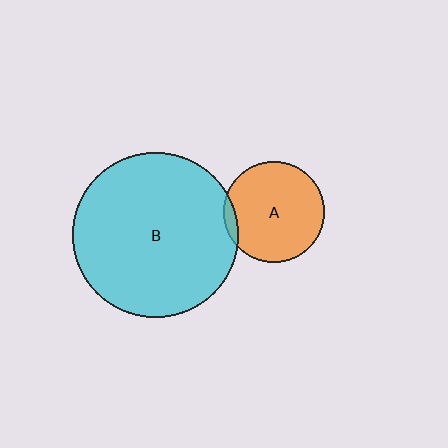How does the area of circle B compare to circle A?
Approximately 2.7 times.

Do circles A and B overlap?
Yes.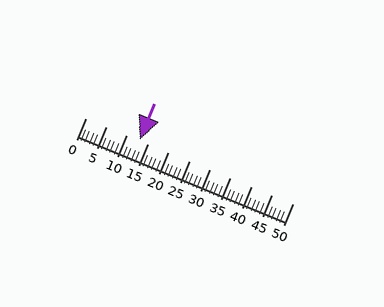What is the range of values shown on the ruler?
The ruler shows values from 0 to 50.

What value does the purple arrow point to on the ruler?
The purple arrow points to approximately 13.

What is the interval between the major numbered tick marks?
The major tick marks are spaced 5 units apart.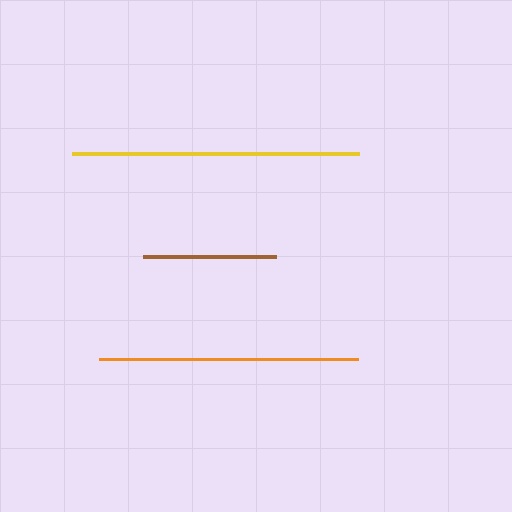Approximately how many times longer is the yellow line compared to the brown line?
The yellow line is approximately 2.2 times the length of the brown line.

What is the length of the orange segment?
The orange segment is approximately 259 pixels long.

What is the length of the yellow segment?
The yellow segment is approximately 288 pixels long.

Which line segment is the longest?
The yellow line is the longest at approximately 288 pixels.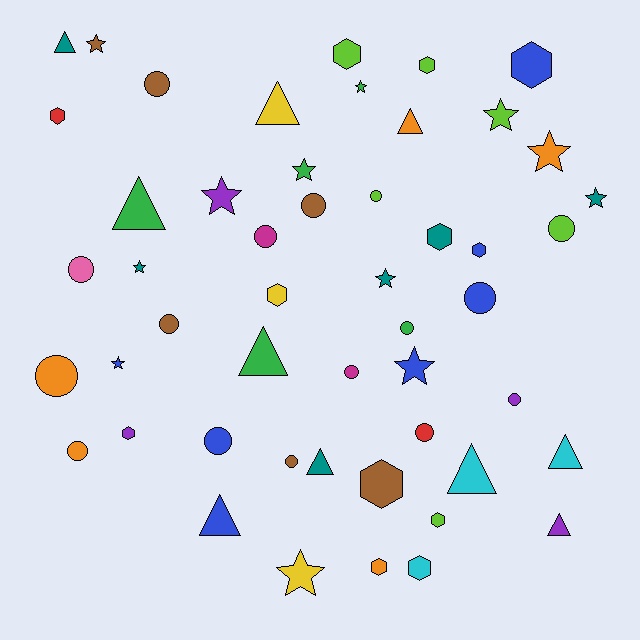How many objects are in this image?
There are 50 objects.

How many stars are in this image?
There are 12 stars.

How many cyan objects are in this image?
There are 3 cyan objects.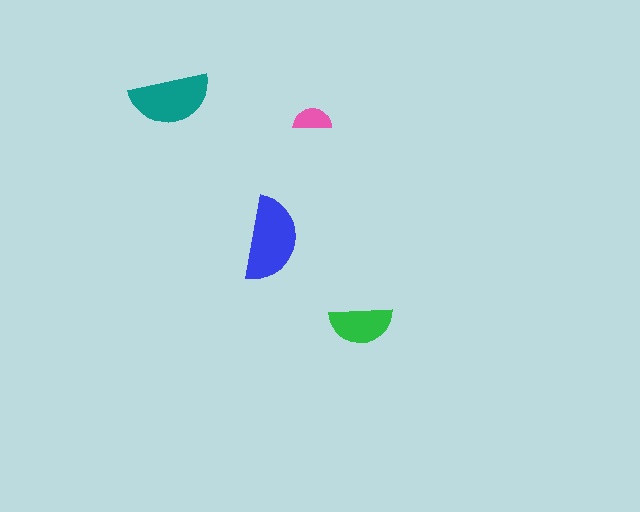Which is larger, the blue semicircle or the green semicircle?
The blue one.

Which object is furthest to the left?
The teal semicircle is leftmost.